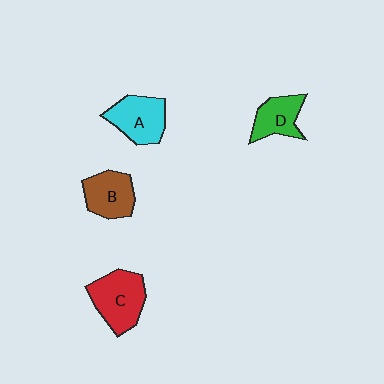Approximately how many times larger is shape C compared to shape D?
Approximately 1.5 times.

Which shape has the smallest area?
Shape D (green).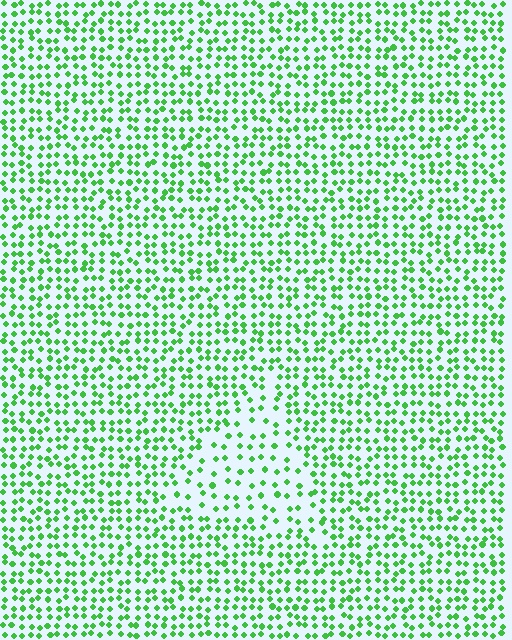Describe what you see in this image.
The image contains small green elements arranged at two different densities. A triangle-shaped region is visible where the elements are less densely packed than the surrounding area.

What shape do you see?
I see a triangle.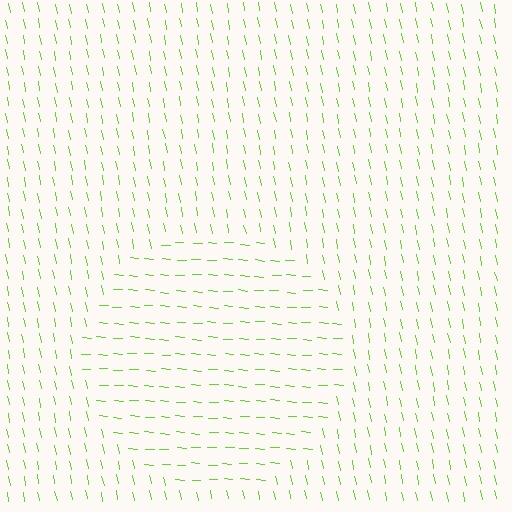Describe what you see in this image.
The image is filled with small lime line segments. A circle region in the image has lines oriented differently from the surrounding lines, creating a visible texture boundary.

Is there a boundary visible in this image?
Yes, there is a texture boundary formed by a change in line orientation.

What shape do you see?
I see a circle.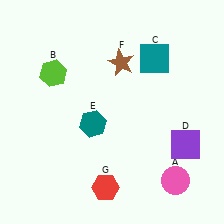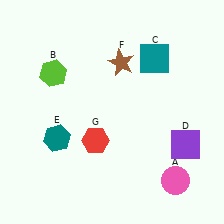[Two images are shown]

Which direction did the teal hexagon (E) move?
The teal hexagon (E) moved left.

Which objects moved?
The objects that moved are: the teal hexagon (E), the red hexagon (G).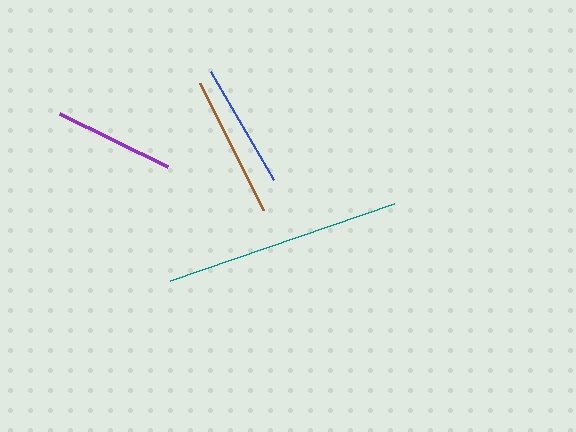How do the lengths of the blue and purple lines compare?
The blue and purple lines are approximately the same length.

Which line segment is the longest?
The teal line is the longest at approximately 237 pixels.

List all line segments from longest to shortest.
From longest to shortest: teal, brown, blue, purple.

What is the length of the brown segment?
The brown segment is approximately 141 pixels long.